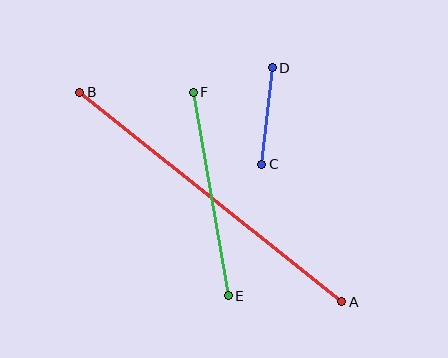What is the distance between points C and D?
The distance is approximately 97 pixels.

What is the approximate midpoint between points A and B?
The midpoint is at approximately (211, 197) pixels.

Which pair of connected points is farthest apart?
Points A and B are farthest apart.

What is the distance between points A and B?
The distance is approximately 335 pixels.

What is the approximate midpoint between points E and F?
The midpoint is at approximately (211, 194) pixels.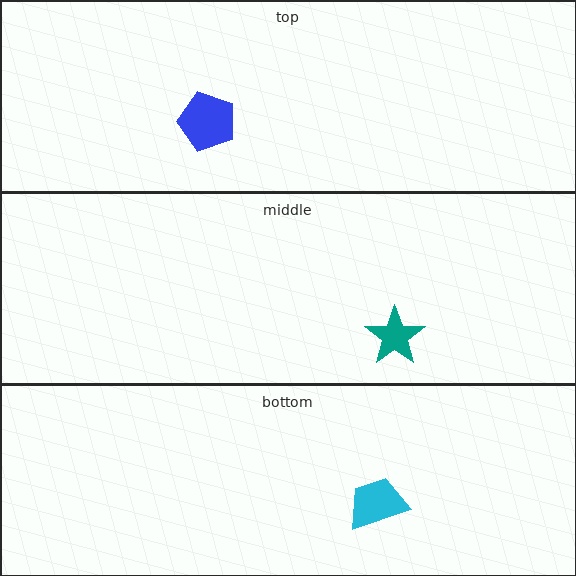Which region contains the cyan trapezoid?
The bottom region.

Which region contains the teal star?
The middle region.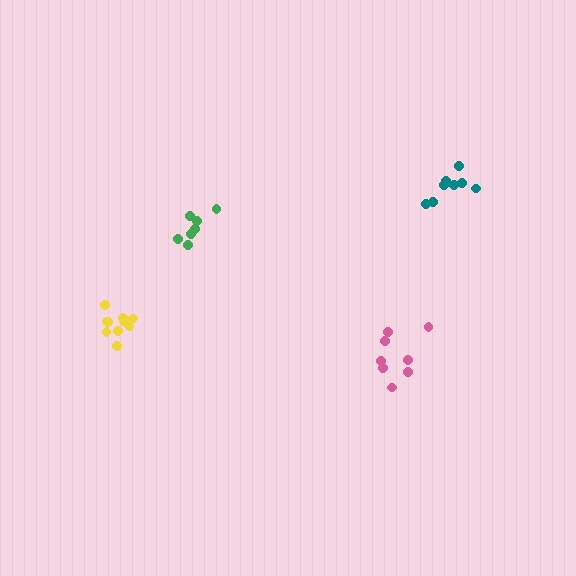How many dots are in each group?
Group 1: 7 dots, Group 2: 8 dots, Group 3: 8 dots, Group 4: 10 dots (33 total).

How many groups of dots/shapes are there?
There are 4 groups.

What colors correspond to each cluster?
The clusters are colored: green, teal, pink, yellow.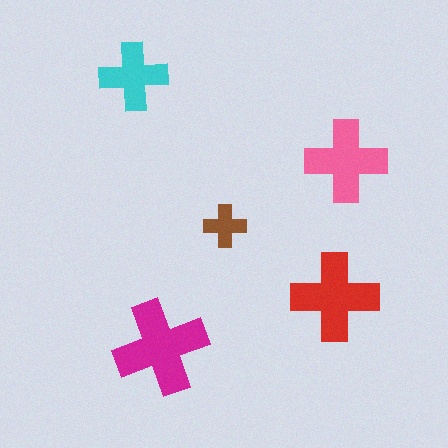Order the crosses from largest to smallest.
the magenta one, the red one, the pink one, the cyan one, the brown one.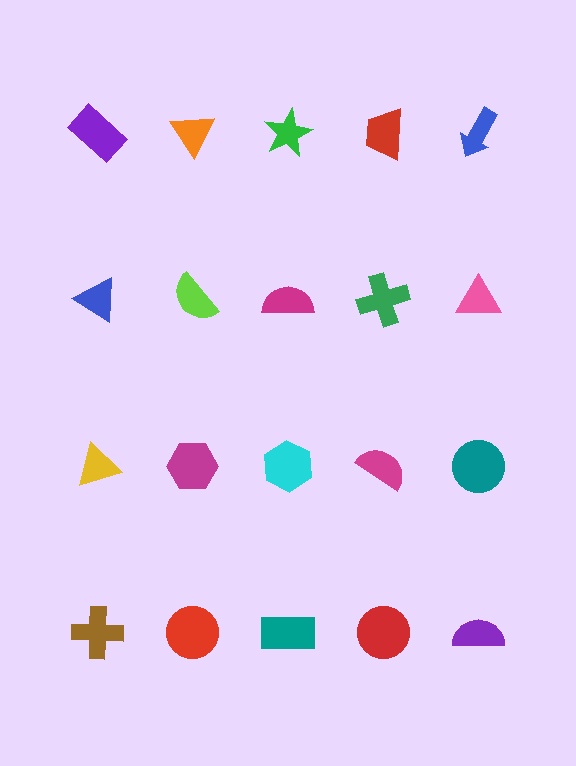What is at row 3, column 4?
A magenta semicircle.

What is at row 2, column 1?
A blue triangle.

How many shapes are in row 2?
5 shapes.